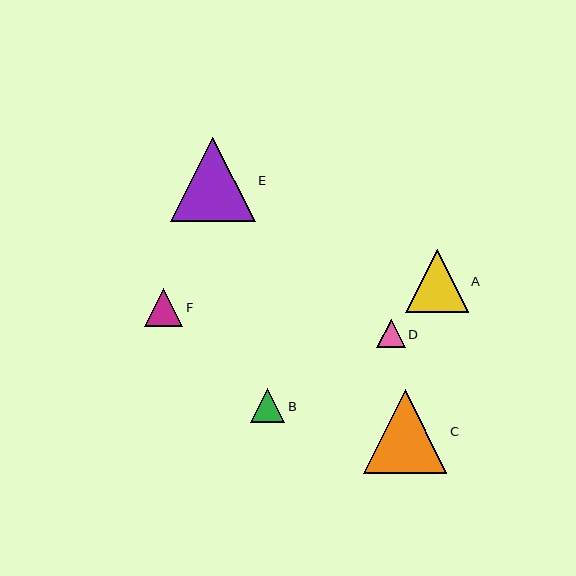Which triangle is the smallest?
Triangle D is the smallest with a size of approximately 28 pixels.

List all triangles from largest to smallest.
From largest to smallest: E, C, A, F, B, D.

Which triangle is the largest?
Triangle E is the largest with a size of approximately 84 pixels.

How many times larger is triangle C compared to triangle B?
Triangle C is approximately 2.5 times the size of triangle B.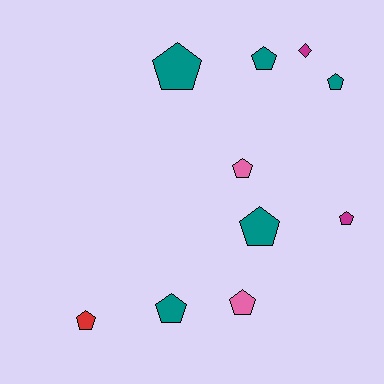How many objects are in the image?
There are 10 objects.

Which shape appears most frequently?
Pentagon, with 9 objects.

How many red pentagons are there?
There is 1 red pentagon.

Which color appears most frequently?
Teal, with 5 objects.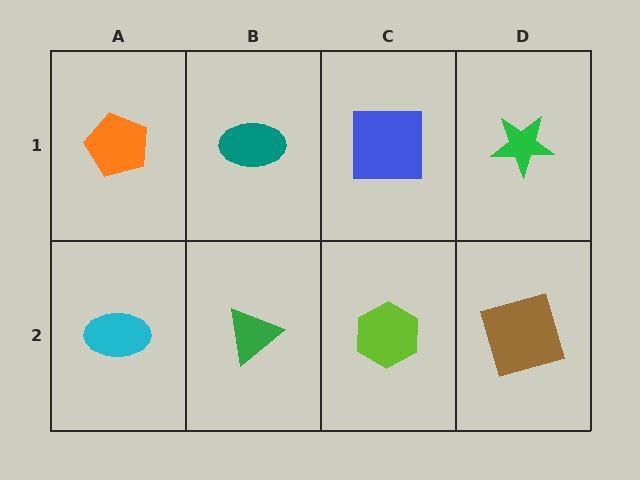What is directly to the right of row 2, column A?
A green triangle.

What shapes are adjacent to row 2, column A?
An orange pentagon (row 1, column A), a green triangle (row 2, column B).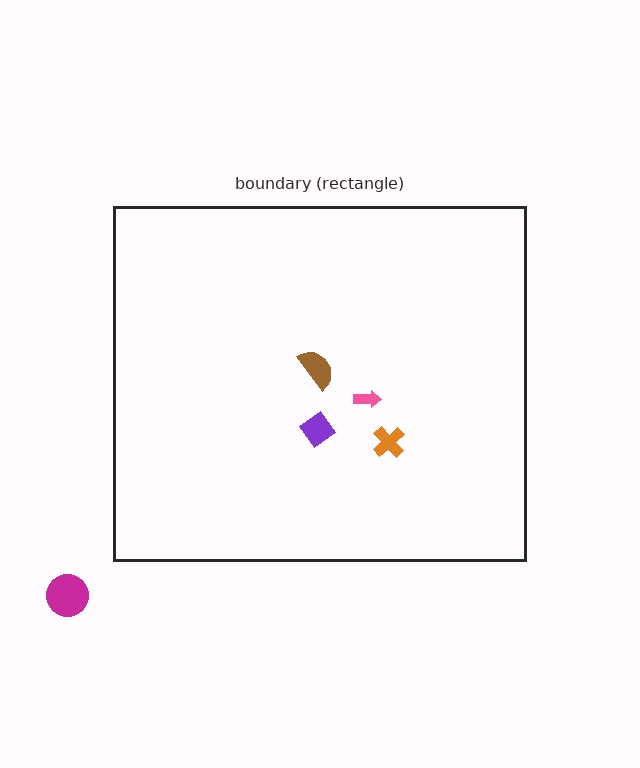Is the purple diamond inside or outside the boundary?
Inside.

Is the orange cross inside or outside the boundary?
Inside.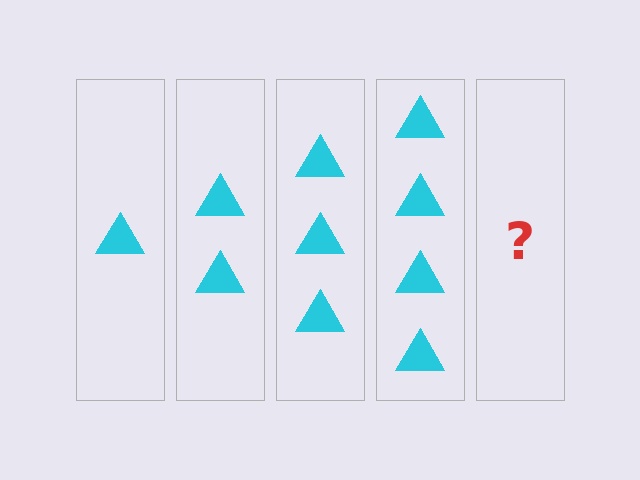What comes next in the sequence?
The next element should be 5 triangles.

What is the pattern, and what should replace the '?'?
The pattern is that each step adds one more triangle. The '?' should be 5 triangles.